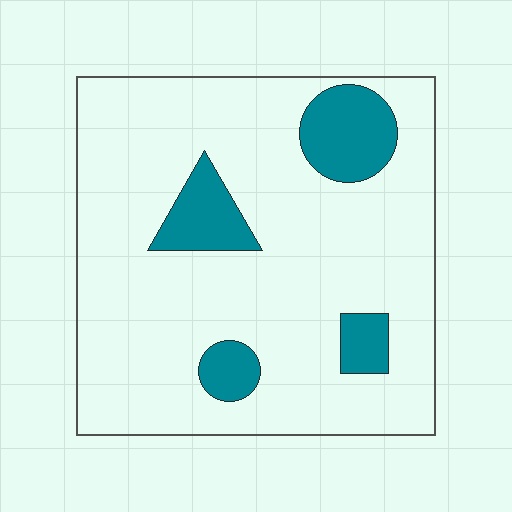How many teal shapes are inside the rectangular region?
4.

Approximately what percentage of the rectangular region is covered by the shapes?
Approximately 15%.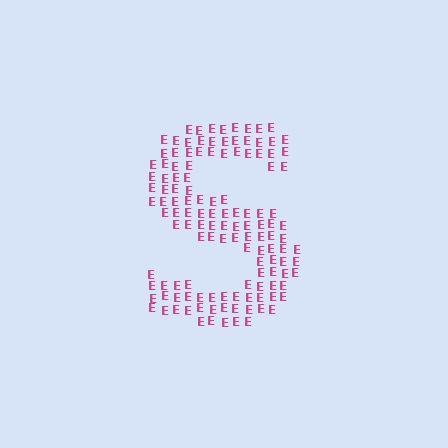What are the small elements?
The small elements are letter E's.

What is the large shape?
The large shape is the letter S.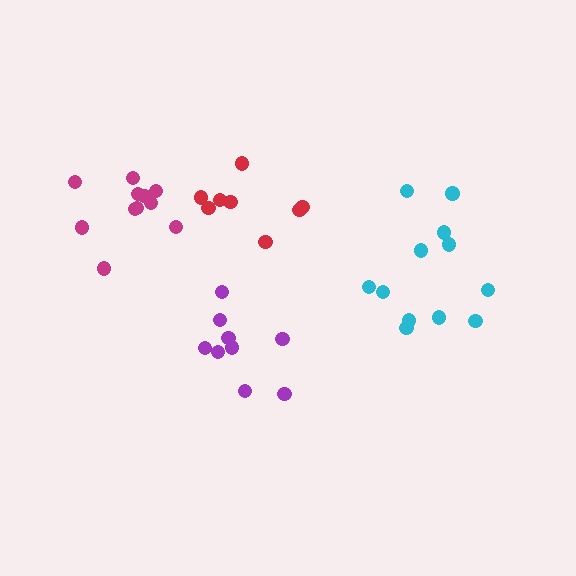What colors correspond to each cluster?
The clusters are colored: purple, magenta, cyan, red.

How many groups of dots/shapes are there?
There are 4 groups.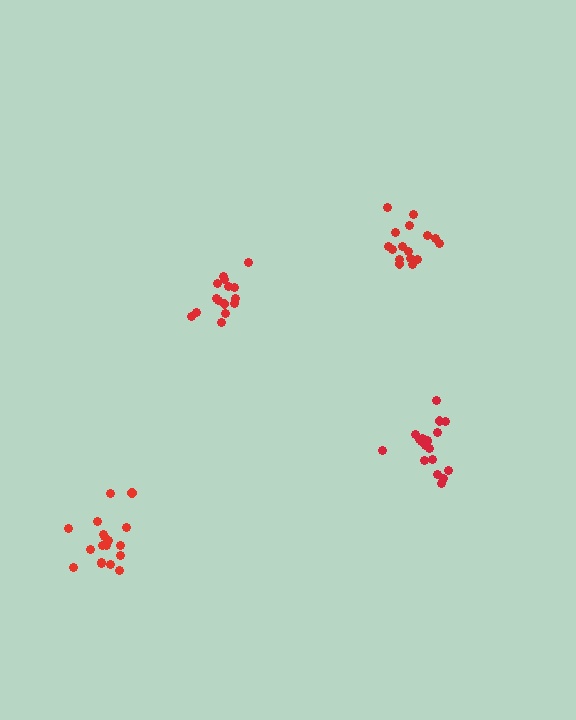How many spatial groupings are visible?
There are 4 spatial groupings.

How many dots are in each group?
Group 1: 16 dots, Group 2: 15 dots, Group 3: 20 dots, Group 4: 18 dots (69 total).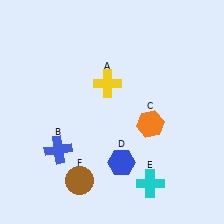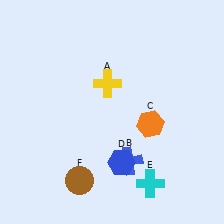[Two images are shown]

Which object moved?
The blue cross (B) moved right.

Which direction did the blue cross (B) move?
The blue cross (B) moved right.